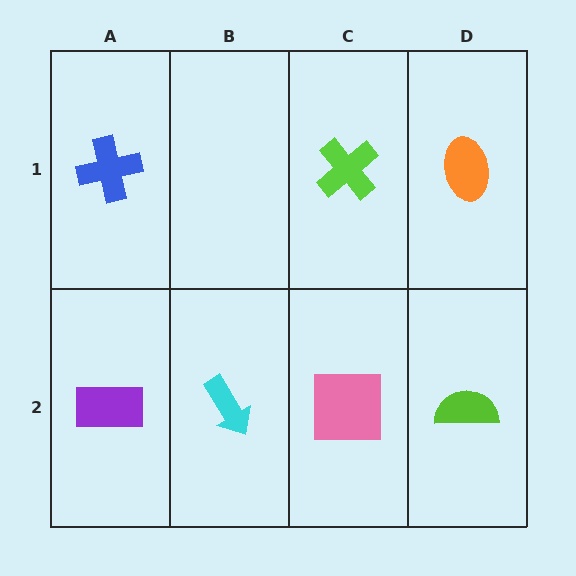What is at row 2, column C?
A pink square.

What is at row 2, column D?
A lime semicircle.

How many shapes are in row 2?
4 shapes.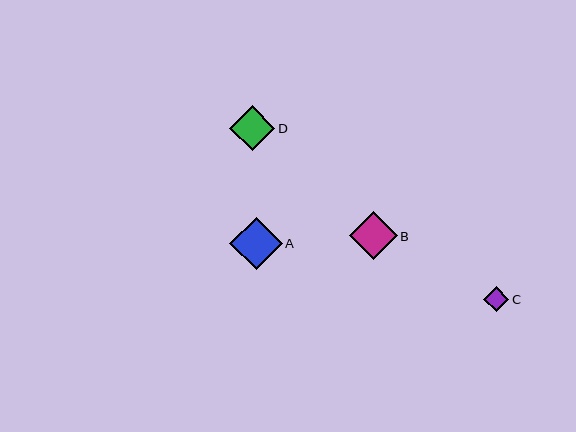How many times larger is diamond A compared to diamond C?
Diamond A is approximately 2.1 times the size of diamond C.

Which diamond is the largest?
Diamond A is the largest with a size of approximately 53 pixels.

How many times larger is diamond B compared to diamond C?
Diamond B is approximately 1.9 times the size of diamond C.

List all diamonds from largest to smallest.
From largest to smallest: A, B, D, C.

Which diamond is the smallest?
Diamond C is the smallest with a size of approximately 25 pixels.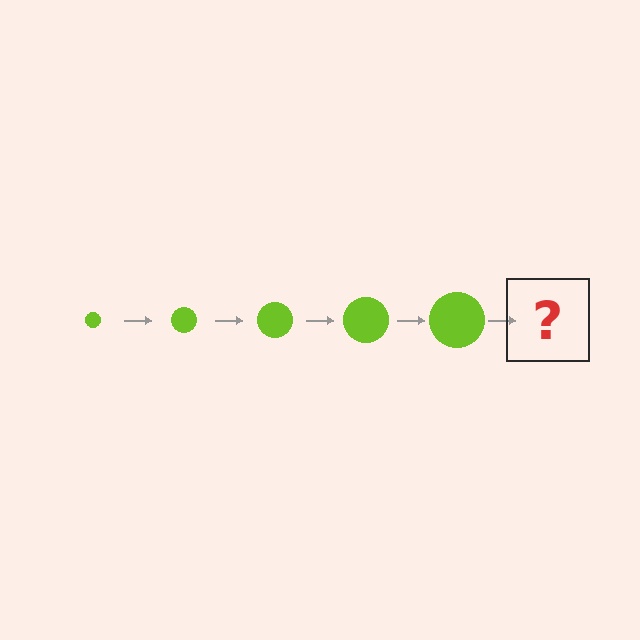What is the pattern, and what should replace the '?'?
The pattern is that the circle gets progressively larger each step. The '?' should be a lime circle, larger than the previous one.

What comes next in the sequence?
The next element should be a lime circle, larger than the previous one.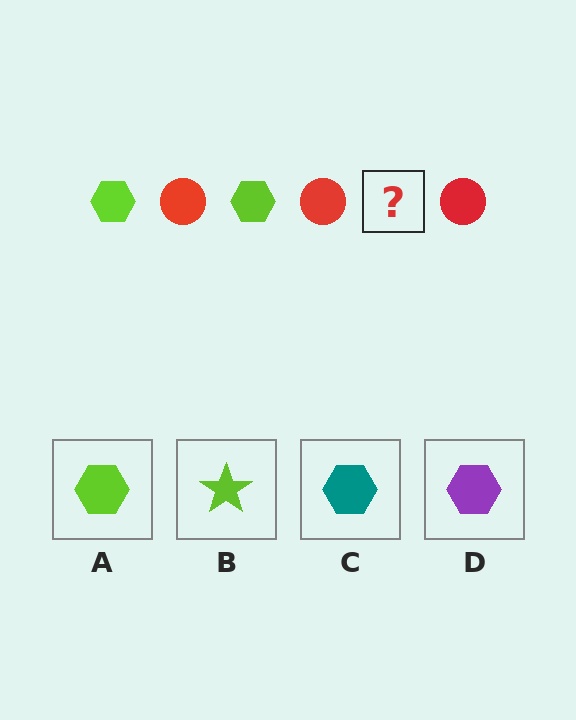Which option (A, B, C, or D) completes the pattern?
A.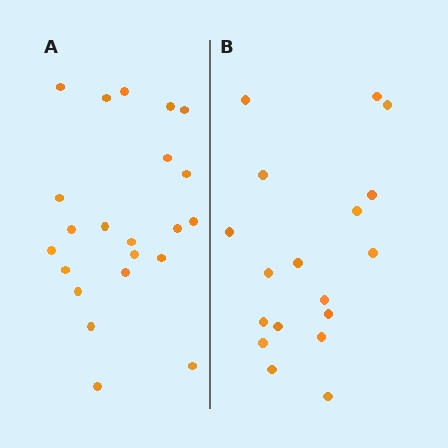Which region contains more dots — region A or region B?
Region A (the left region) has more dots.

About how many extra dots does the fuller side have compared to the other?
Region A has about 4 more dots than region B.